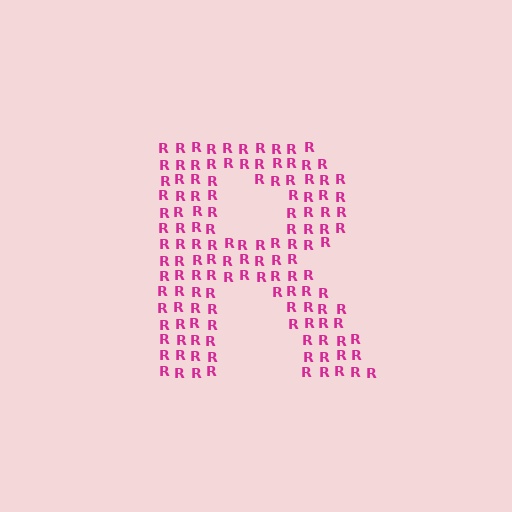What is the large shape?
The large shape is the letter R.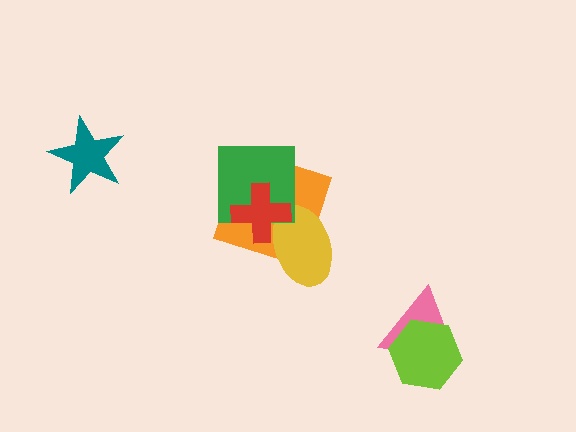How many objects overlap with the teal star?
0 objects overlap with the teal star.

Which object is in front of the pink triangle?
The lime hexagon is in front of the pink triangle.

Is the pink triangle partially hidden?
Yes, it is partially covered by another shape.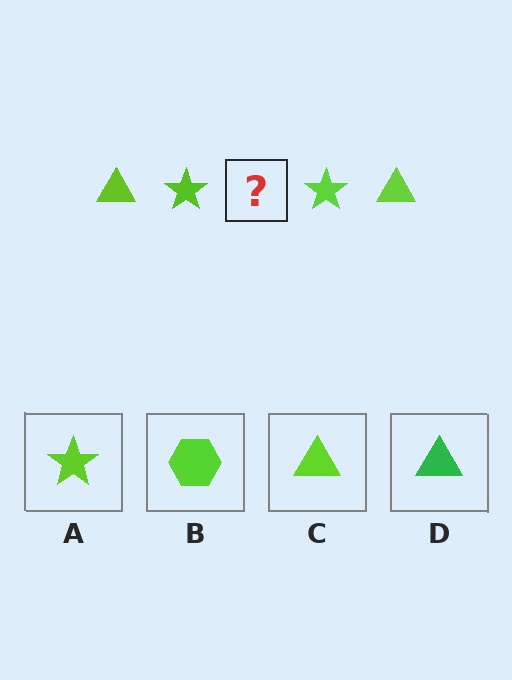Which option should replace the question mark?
Option C.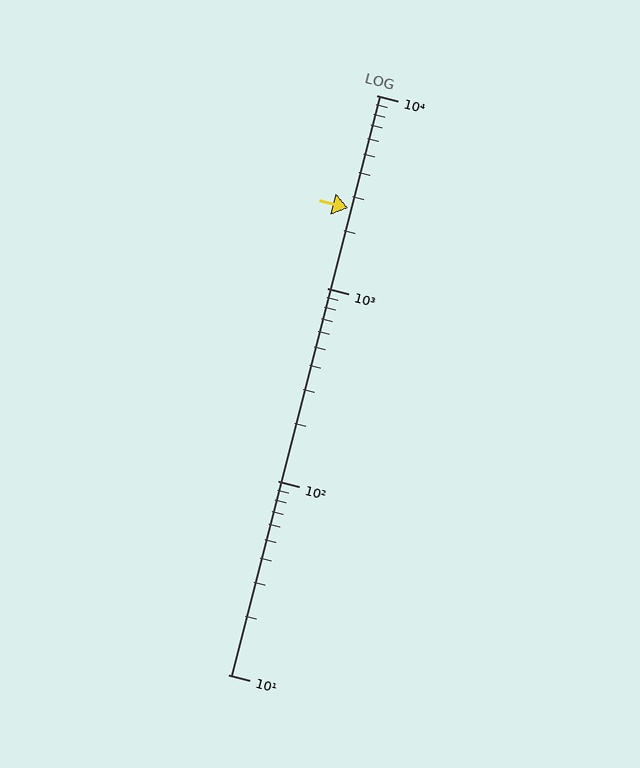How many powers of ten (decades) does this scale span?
The scale spans 3 decades, from 10 to 10000.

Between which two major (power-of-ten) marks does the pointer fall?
The pointer is between 1000 and 10000.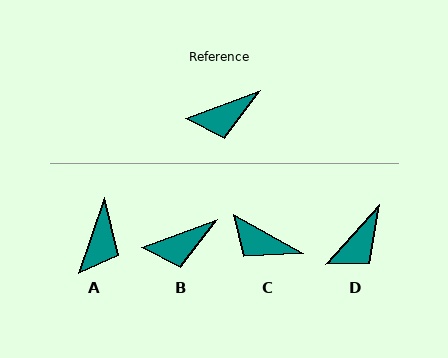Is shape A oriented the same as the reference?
No, it is off by about 50 degrees.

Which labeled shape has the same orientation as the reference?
B.